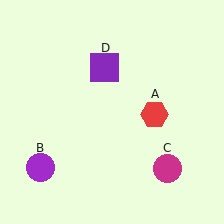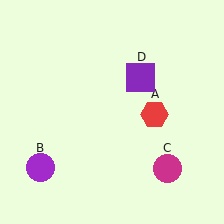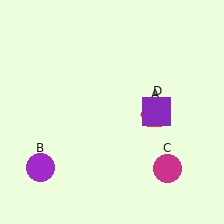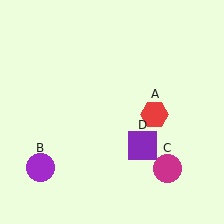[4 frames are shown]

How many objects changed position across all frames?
1 object changed position: purple square (object D).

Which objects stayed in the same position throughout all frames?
Red hexagon (object A) and purple circle (object B) and magenta circle (object C) remained stationary.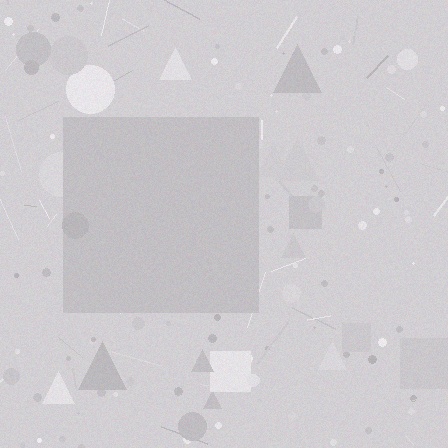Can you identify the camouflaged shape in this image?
The camouflaged shape is a square.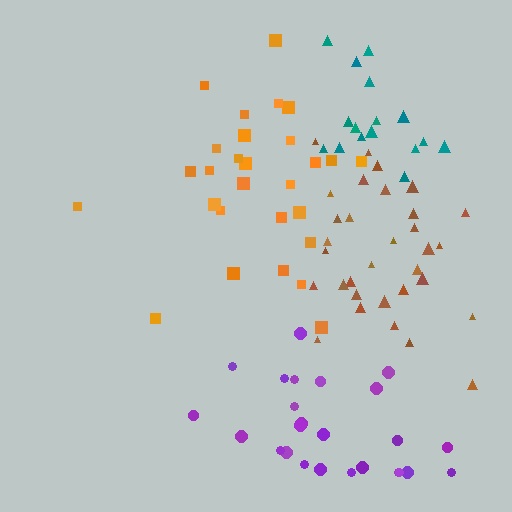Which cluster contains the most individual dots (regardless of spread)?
Brown (32).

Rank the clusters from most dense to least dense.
brown, teal, orange, purple.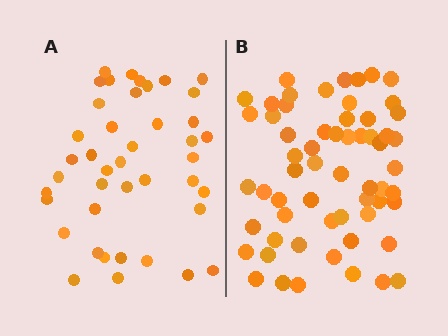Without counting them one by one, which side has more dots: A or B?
Region B (the right region) has more dots.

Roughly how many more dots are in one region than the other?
Region B has approximately 20 more dots than region A.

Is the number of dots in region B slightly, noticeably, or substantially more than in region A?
Region B has noticeably more, but not dramatically so. The ratio is roughly 1.4 to 1.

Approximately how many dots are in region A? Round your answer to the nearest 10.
About 40 dots. (The exact count is 42, which rounds to 40.)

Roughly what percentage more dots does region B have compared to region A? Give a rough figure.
About 45% more.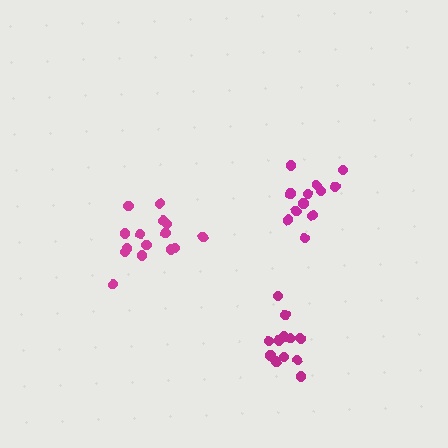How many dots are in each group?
Group 1: 15 dots, Group 2: 12 dots, Group 3: 12 dots (39 total).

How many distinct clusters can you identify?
There are 3 distinct clusters.